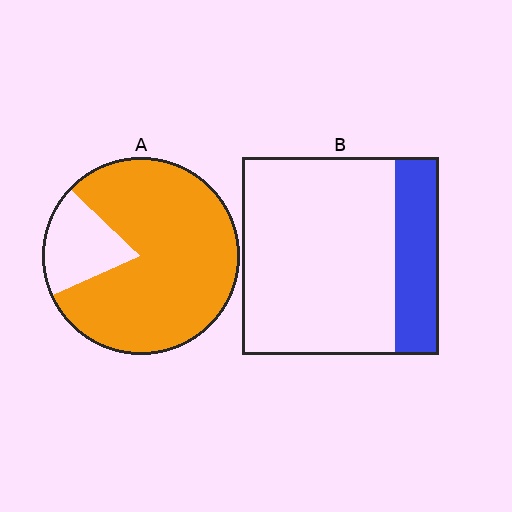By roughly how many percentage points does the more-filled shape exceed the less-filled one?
By roughly 60 percentage points (A over B).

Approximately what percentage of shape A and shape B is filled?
A is approximately 80% and B is approximately 20%.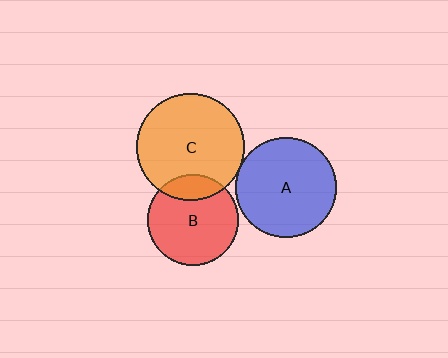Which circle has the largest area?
Circle C (orange).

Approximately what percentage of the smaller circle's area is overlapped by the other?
Approximately 5%.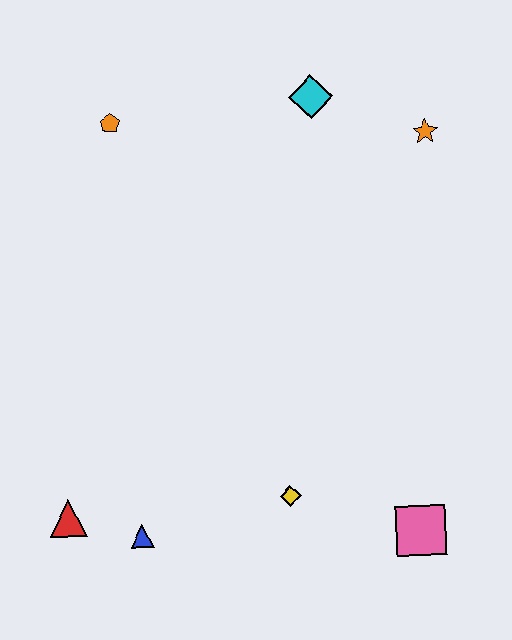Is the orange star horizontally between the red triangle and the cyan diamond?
No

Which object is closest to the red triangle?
The blue triangle is closest to the red triangle.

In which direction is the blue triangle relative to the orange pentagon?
The blue triangle is below the orange pentagon.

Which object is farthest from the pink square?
The orange pentagon is farthest from the pink square.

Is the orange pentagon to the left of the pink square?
Yes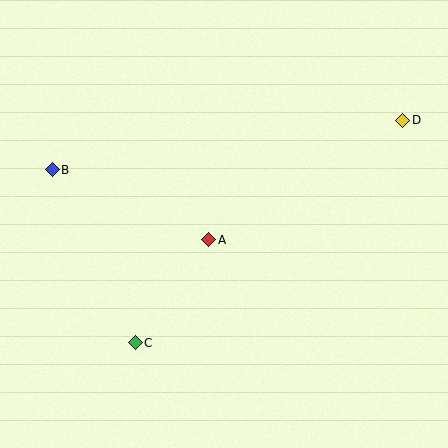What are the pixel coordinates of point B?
Point B is at (52, 170).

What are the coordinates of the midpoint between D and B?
The midpoint between D and B is at (227, 145).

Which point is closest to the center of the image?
Point A at (209, 240) is closest to the center.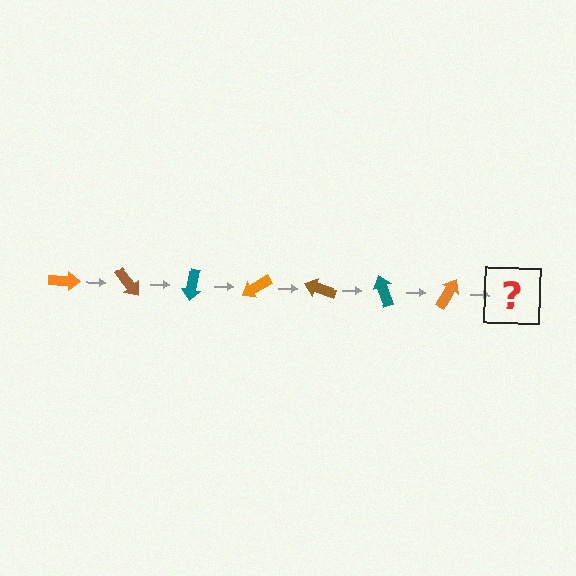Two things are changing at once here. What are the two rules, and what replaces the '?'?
The two rules are that it rotates 50 degrees each step and the color cycles through orange, brown, and teal. The '?' should be a brown arrow, rotated 350 degrees from the start.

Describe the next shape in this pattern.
It should be a brown arrow, rotated 350 degrees from the start.